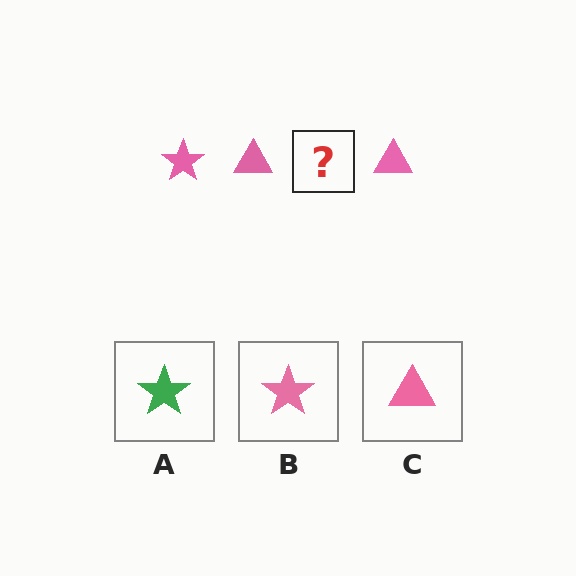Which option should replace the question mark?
Option B.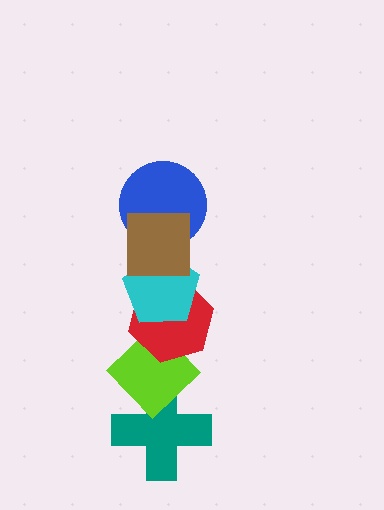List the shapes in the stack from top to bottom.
From top to bottom: the brown square, the blue circle, the cyan pentagon, the red hexagon, the lime diamond, the teal cross.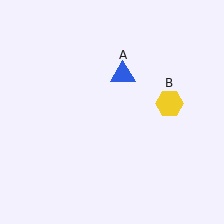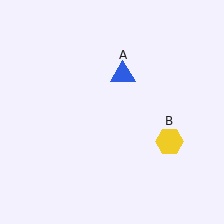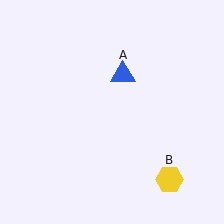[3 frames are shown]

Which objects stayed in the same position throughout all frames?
Blue triangle (object A) remained stationary.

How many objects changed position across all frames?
1 object changed position: yellow hexagon (object B).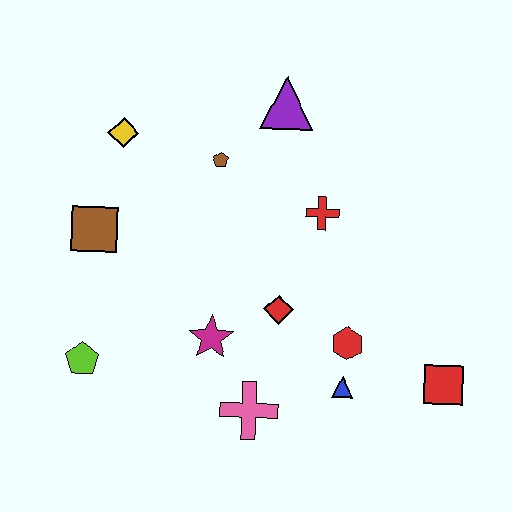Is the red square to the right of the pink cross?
Yes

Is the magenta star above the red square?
Yes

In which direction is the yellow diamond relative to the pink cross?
The yellow diamond is above the pink cross.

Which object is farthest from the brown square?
The red square is farthest from the brown square.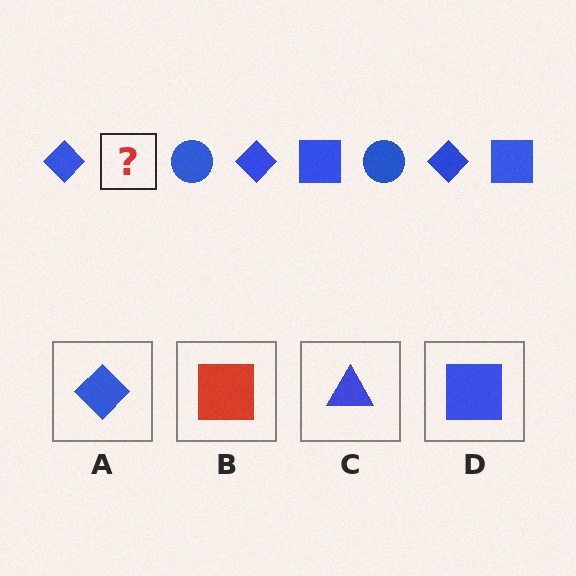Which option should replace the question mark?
Option D.